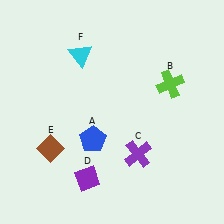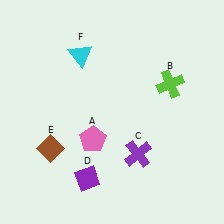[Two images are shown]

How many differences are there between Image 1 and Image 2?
There is 1 difference between the two images.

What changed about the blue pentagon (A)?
In Image 1, A is blue. In Image 2, it changed to pink.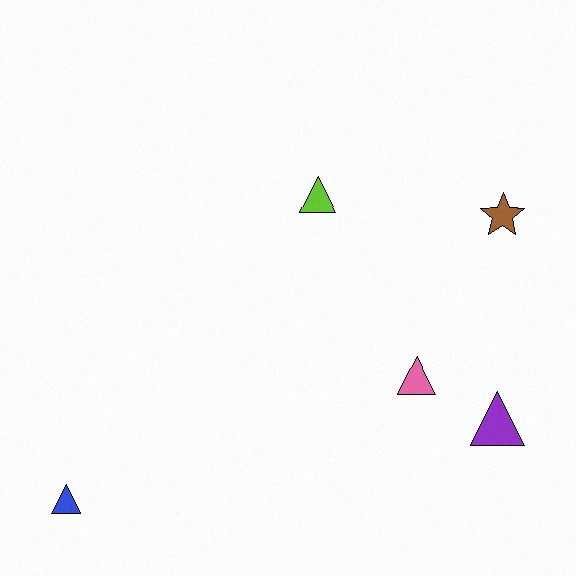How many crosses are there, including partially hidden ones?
There are no crosses.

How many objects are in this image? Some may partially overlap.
There are 5 objects.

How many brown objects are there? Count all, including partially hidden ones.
There is 1 brown object.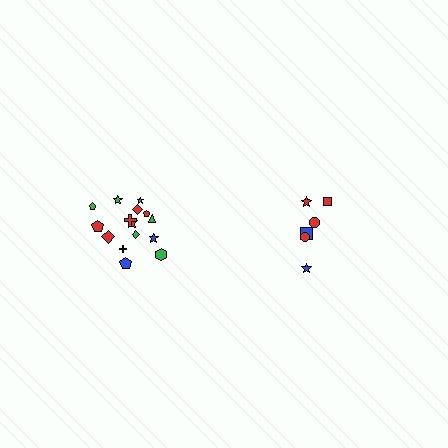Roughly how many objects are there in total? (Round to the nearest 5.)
Roughly 20 objects in total.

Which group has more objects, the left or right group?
The left group.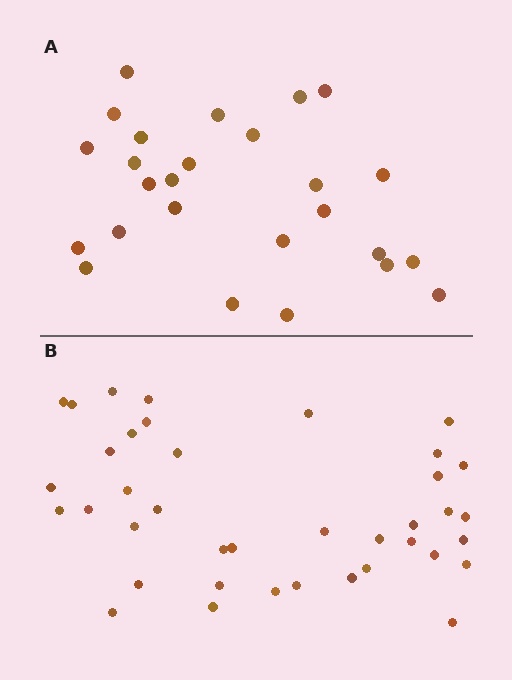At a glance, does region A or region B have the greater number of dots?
Region B (the bottom region) has more dots.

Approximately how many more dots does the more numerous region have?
Region B has approximately 15 more dots than region A.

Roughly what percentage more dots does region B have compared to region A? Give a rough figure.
About 50% more.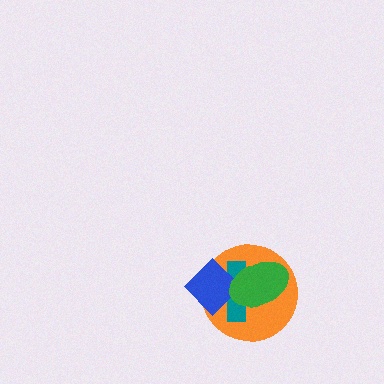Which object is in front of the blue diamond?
The green ellipse is in front of the blue diamond.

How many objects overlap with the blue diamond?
3 objects overlap with the blue diamond.